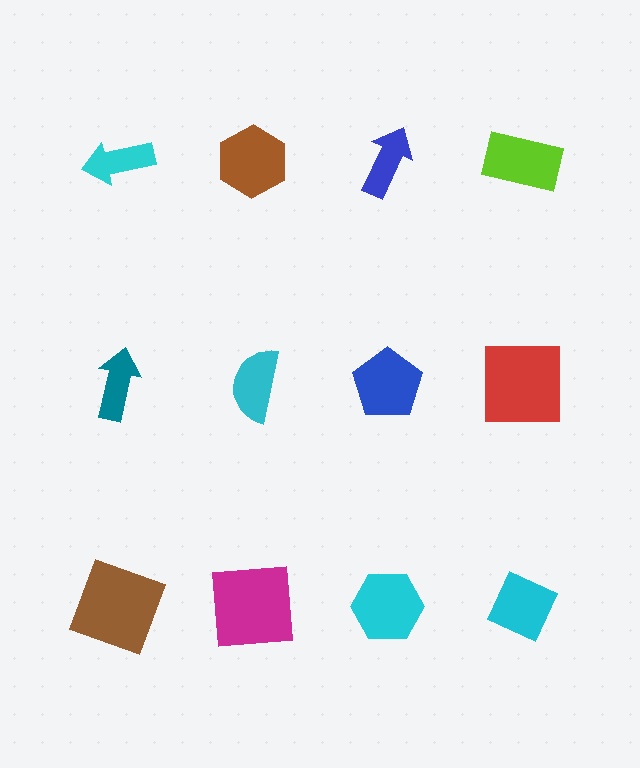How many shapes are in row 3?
4 shapes.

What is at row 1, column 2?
A brown hexagon.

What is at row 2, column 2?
A cyan semicircle.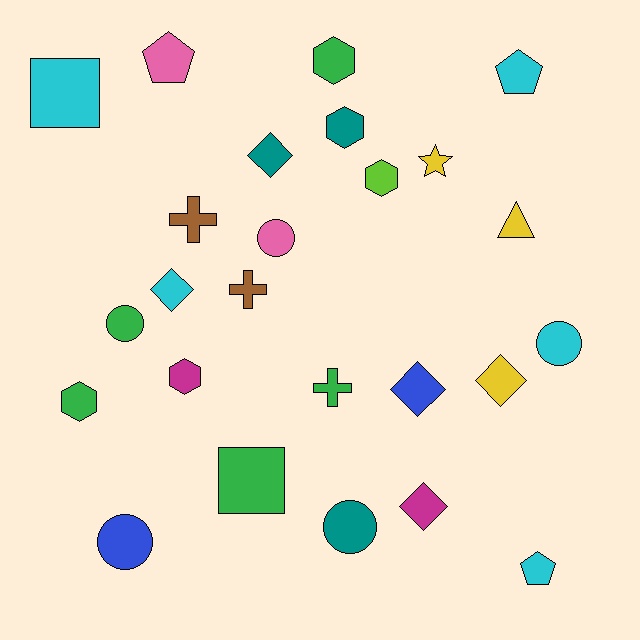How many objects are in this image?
There are 25 objects.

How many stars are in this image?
There is 1 star.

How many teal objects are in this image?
There are 3 teal objects.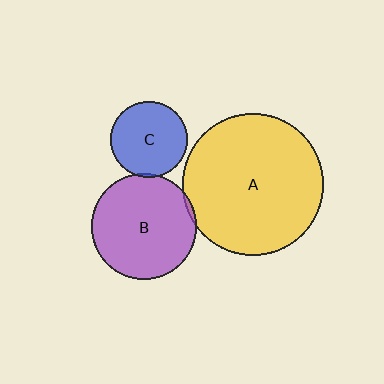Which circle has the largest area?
Circle A (yellow).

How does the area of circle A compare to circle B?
Approximately 1.8 times.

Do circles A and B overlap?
Yes.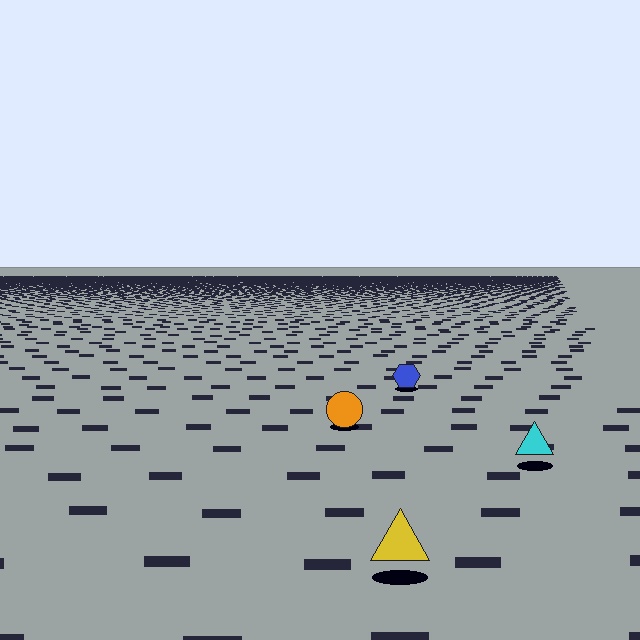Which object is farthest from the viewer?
The blue hexagon is farthest from the viewer. It appears smaller and the ground texture around it is denser.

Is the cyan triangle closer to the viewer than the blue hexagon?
Yes. The cyan triangle is closer — you can tell from the texture gradient: the ground texture is coarser near it.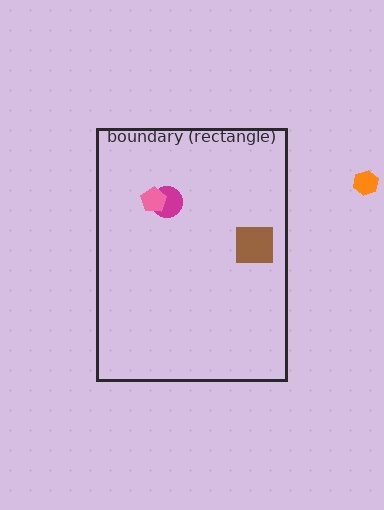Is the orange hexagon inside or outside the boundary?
Outside.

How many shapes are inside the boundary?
3 inside, 1 outside.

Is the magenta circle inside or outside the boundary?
Inside.